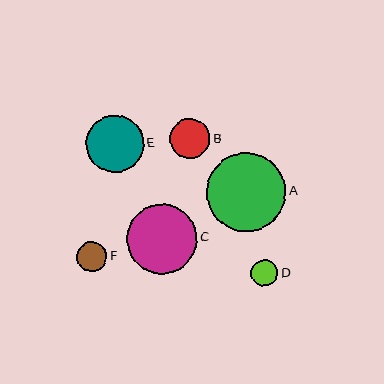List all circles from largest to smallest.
From largest to smallest: A, C, E, B, F, D.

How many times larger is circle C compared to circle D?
Circle C is approximately 2.6 times the size of circle D.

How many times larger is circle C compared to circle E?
Circle C is approximately 1.2 times the size of circle E.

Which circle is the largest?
Circle A is the largest with a size of approximately 79 pixels.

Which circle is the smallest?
Circle D is the smallest with a size of approximately 27 pixels.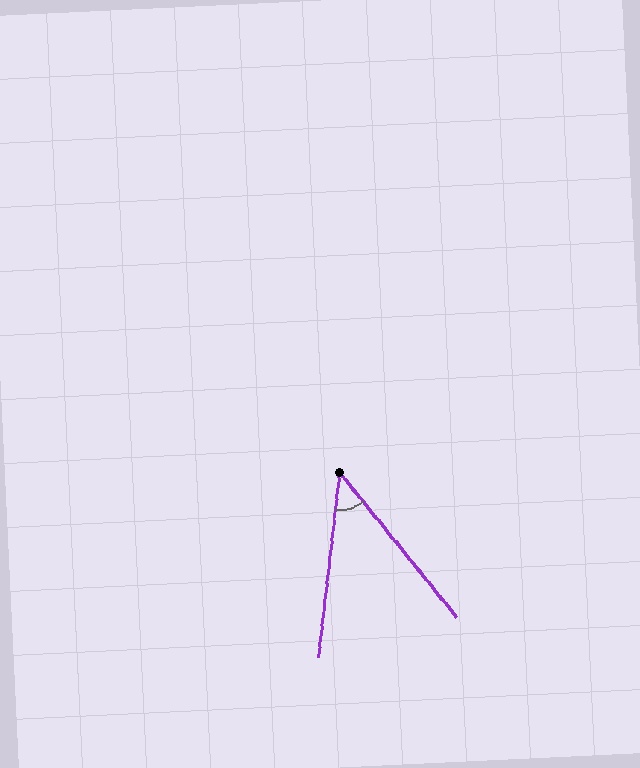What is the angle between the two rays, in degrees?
Approximately 45 degrees.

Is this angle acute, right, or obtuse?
It is acute.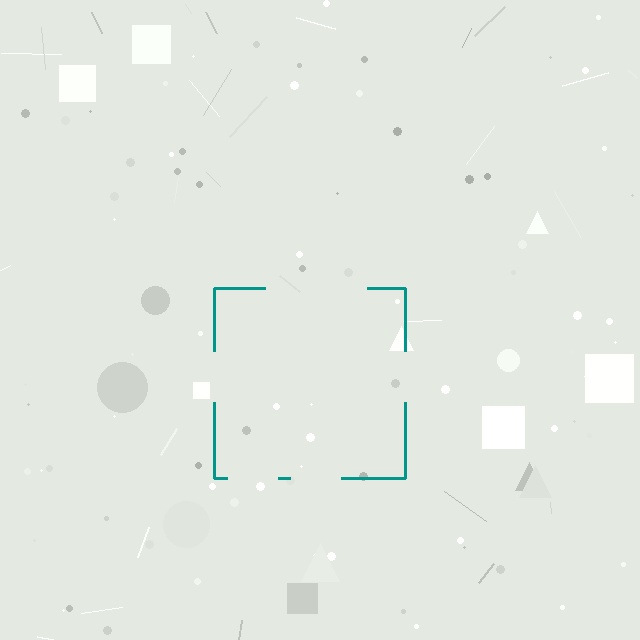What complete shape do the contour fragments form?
The contour fragments form a square.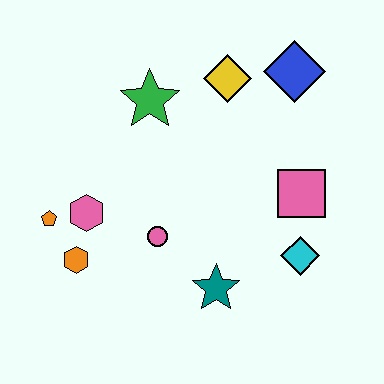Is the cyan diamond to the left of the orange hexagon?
No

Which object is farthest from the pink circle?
The blue diamond is farthest from the pink circle.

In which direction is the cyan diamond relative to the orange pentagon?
The cyan diamond is to the right of the orange pentagon.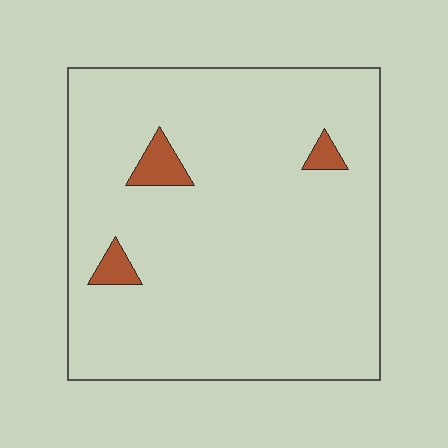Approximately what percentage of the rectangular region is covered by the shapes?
Approximately 5%.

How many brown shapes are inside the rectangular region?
3.